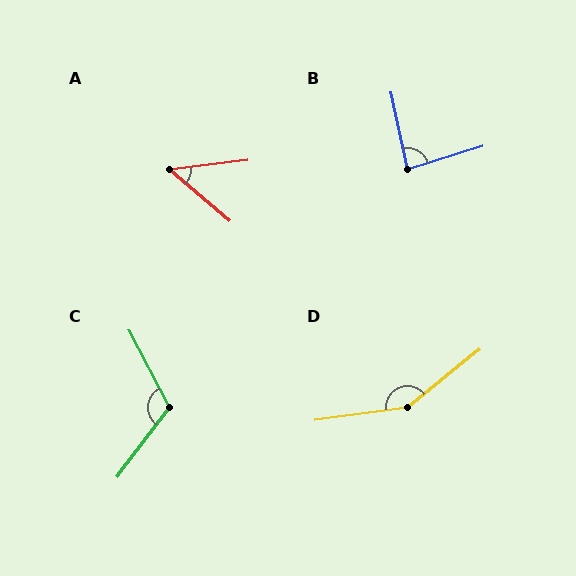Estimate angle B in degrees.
Approximately 84 degrees.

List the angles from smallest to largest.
A (47°), B (84°), C (115°), D (149°).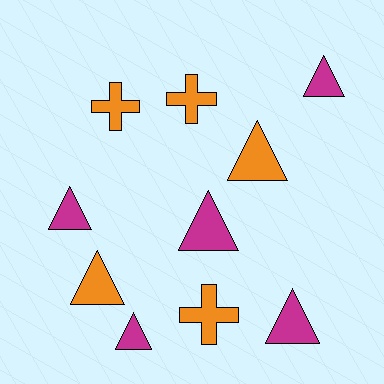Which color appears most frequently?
Magenta, with 5 objects.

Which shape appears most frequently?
Triangle, with 7 objects.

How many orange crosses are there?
There are 3 orange crosses.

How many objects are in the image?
There are 10 objects.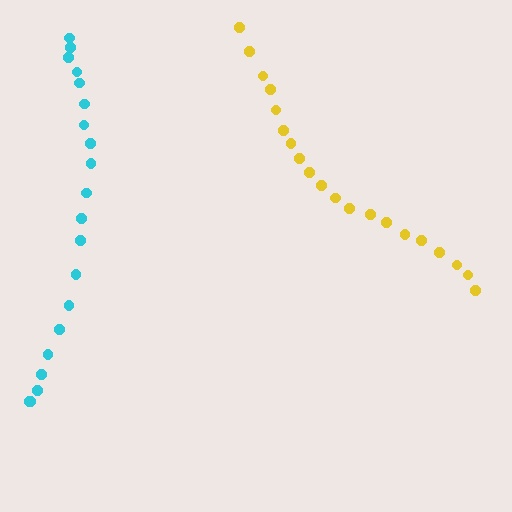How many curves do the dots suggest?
There are 2 distinct paths.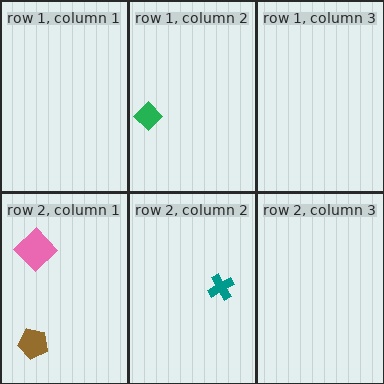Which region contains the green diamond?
The row 1, column 2 region.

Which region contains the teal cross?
The row 2, column 2 region.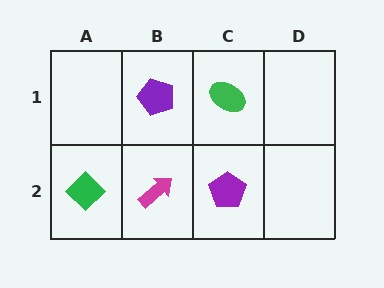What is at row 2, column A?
A green diamond.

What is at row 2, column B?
A magenta arrow.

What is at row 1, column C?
A green ellipse.